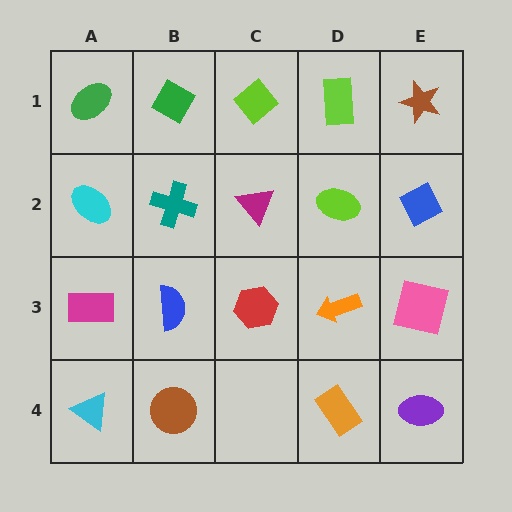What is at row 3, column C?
A red hexagon.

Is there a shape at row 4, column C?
No, that cell is empty.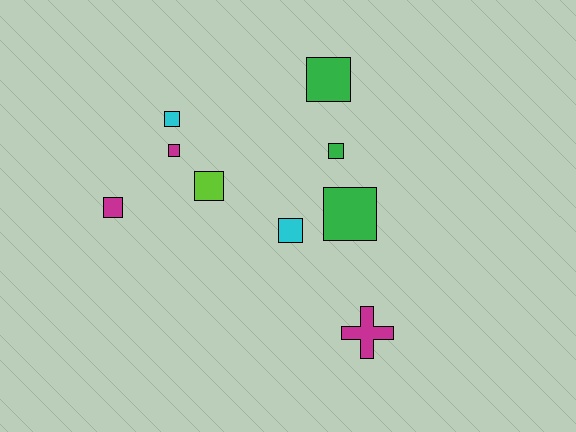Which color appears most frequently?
Magenta, with 3 objects.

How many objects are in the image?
There are 9 objects.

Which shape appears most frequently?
Square, with 8 objects.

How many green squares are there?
There are 3 green squares.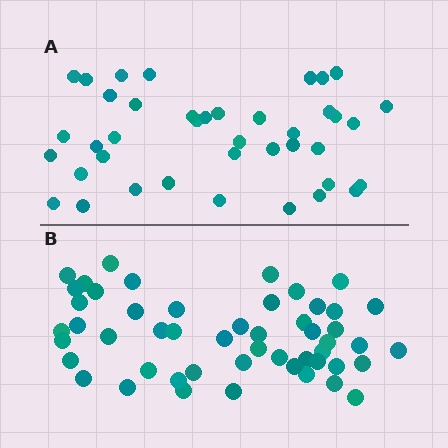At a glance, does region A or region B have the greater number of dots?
Region B (the bottom region) has more dots.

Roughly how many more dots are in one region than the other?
Region B has roughly 12 or so more dots than region A.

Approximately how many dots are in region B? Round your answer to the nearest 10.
About 50 dots. (The exact count is 51, which rounds to 50.)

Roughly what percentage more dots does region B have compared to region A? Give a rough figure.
About 30% more.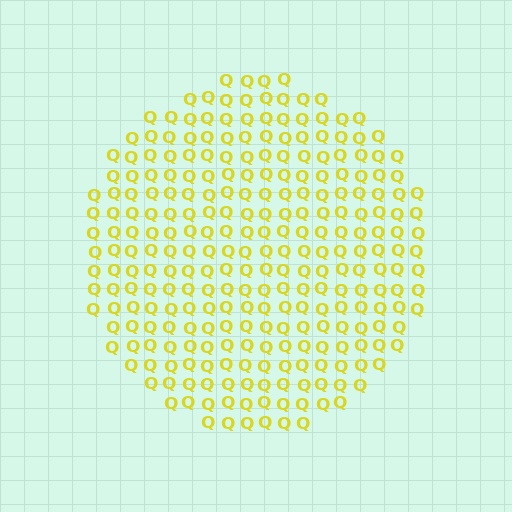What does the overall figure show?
The overall figure shows a circle.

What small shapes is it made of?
It is made of small letter Q's.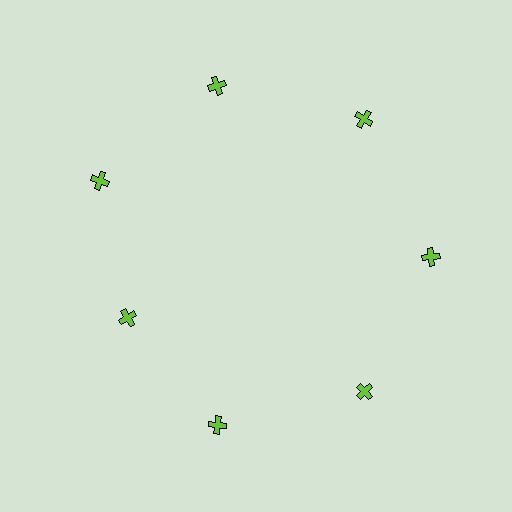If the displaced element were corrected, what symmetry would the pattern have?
It would have 7-fold rotational symmetry — the pattern would map onto itself every 51 degrees.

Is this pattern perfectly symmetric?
No. The 7 lime crosses are arranged in a ring, but one element near the 8 o'clock position is pulled inward toward the center, breaking the 7-fold rotational symmetry.